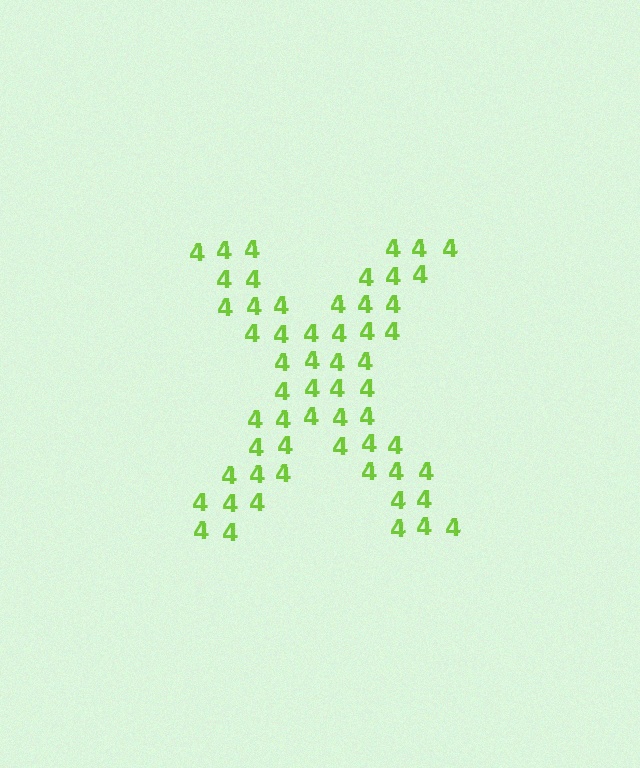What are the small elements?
The small elements are digit 4's.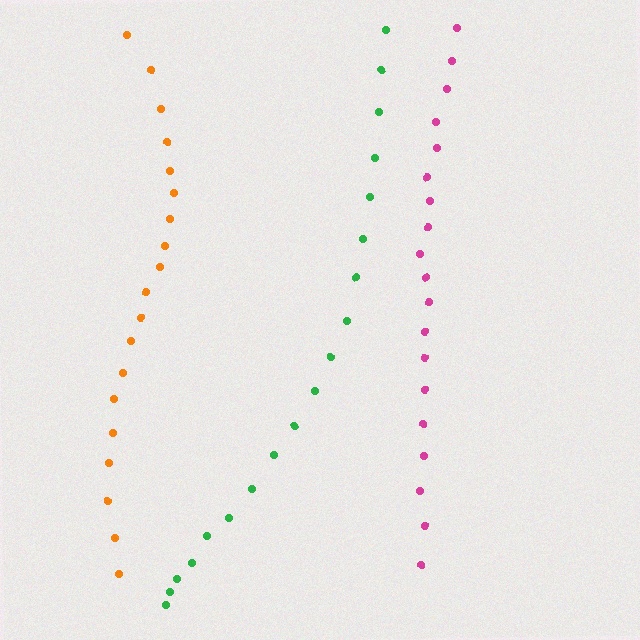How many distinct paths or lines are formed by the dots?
There are 3 distinct paths.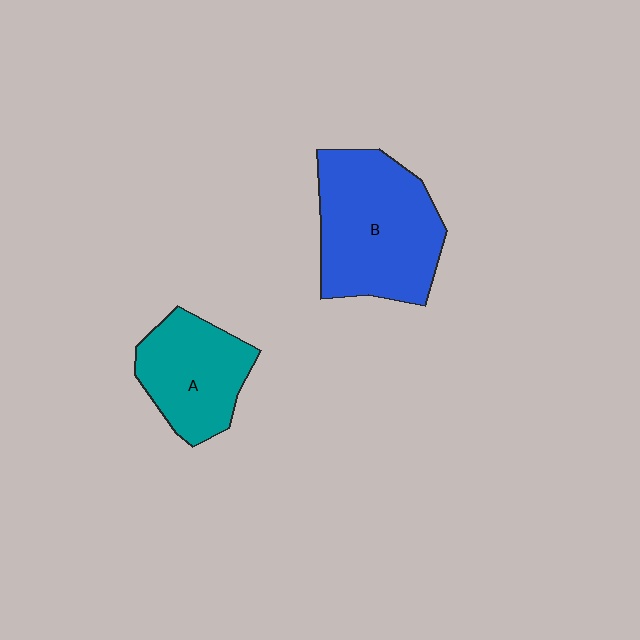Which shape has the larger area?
Shape B (blue).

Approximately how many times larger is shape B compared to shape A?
Approximately 1.5 times.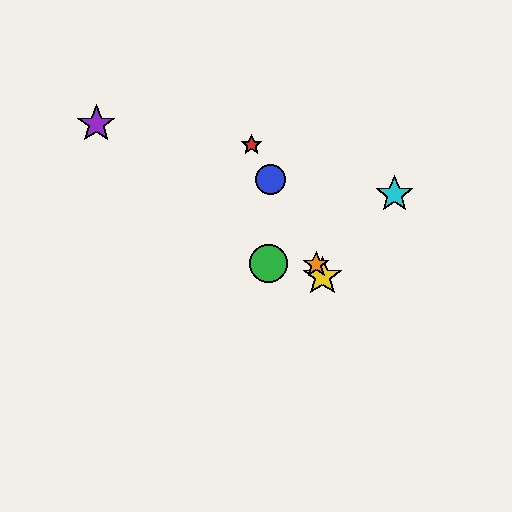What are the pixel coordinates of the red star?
The red star is at (252, 145).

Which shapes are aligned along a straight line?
The red star, the blue circle, the yellow star, the orange star are aligned along a straight line.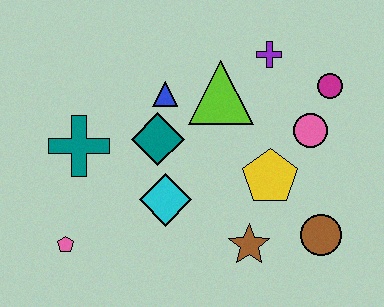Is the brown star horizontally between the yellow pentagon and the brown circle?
No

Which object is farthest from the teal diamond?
The brown circle is farthest from the teal diamond.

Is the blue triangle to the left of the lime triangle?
Yes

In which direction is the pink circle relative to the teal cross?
The pink circle is to the right of the teal cross.